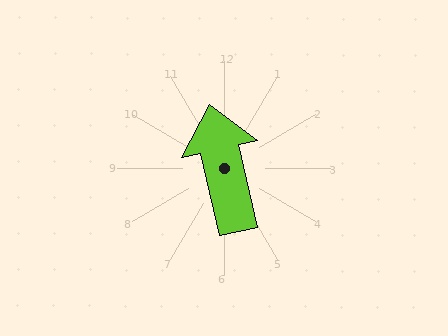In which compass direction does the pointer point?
North.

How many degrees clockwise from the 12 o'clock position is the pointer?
Approximately 347 degrees.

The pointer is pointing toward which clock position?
Roughly 12 o'clock.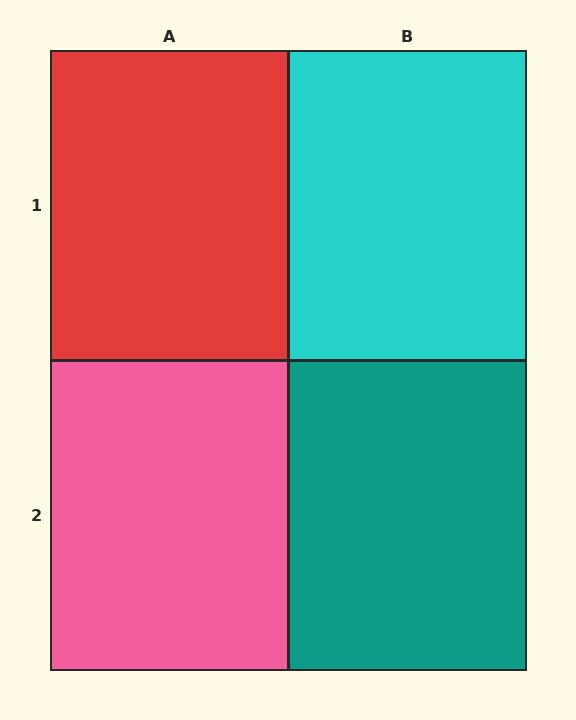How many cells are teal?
1 cell is teal.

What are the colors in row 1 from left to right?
Red, cyan.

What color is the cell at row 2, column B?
Teal.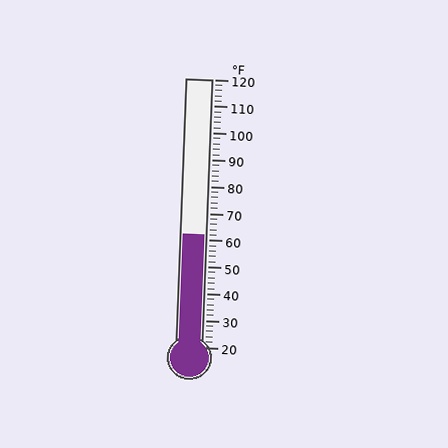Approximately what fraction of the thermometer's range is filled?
The thermometer is filled to approximately 40% of its range.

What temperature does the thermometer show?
The thermometer shows approximately 62°F.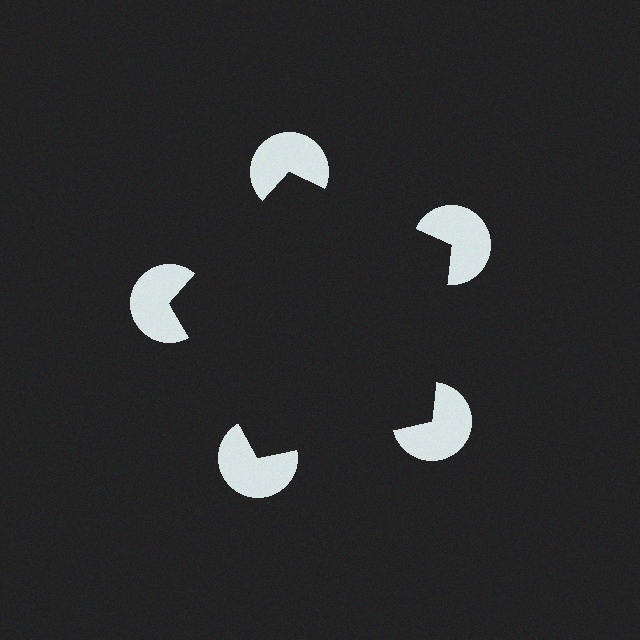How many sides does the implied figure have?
5 sides.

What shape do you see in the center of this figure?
An illusory pentagon — its edges are inferred from the aligned wedge cuts in the pac-man discs, not physically drawn.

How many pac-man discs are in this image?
There are 5 — one at each vertex of the illusory pentagon.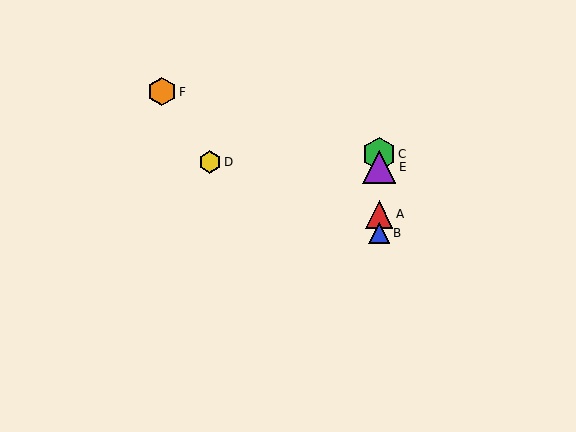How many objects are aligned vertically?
4 objects (A, B, C, E) are aligned vertically.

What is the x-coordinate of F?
Object F is at x≈162.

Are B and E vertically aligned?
Yes, both are at x≈379.